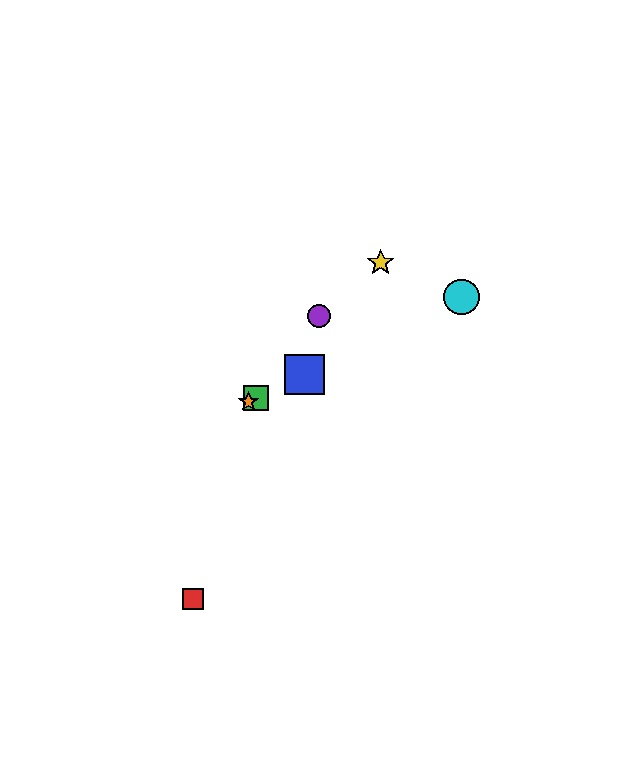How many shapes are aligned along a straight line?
4 shapes (the blue square, the green square, the orange star, the cyan circle) are aligned along a straight line.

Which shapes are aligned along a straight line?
The blue square, the green square, the orange star, the cyan circle are aligned along a straight line.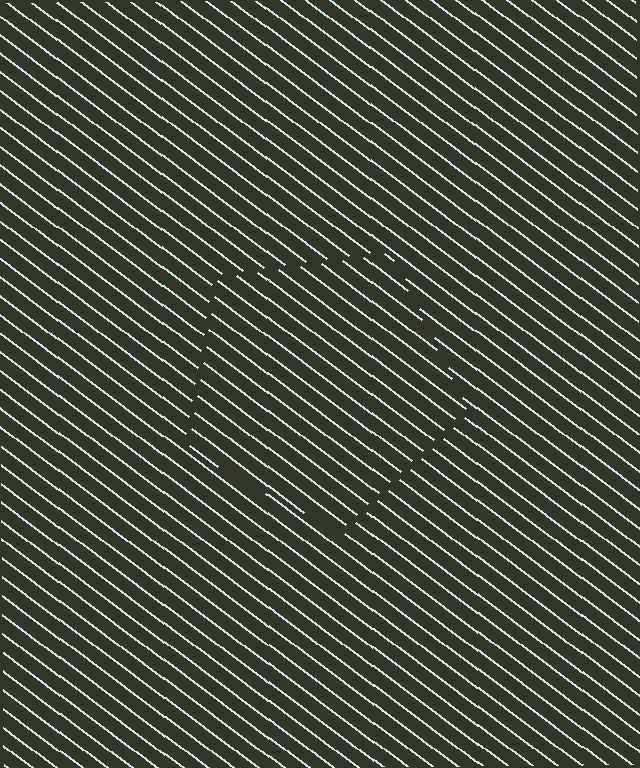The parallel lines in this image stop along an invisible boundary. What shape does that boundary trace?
An illusory pentagon. The interior of the shape contains the same grating, shifted by half a period — the contour is defined by the phase discontinuity where line-ends from the inner and outer gratings abut.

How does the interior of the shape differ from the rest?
The interior of the shape contains the same grating, shifted by half a period — the contour is defined by the phase discontinuity where line-ends from the inner and outer gratings abut.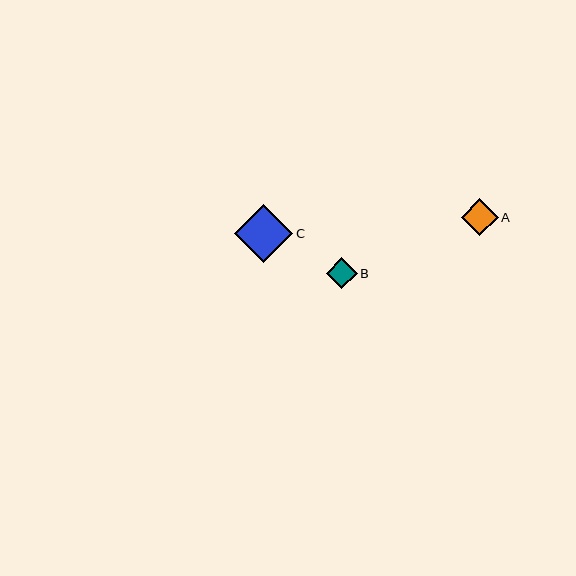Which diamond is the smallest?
Diamond B is the smallest with a size of approximately 31 pixels.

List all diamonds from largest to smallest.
From largest to smallest: C, A, B.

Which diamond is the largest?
Diamond C is the largest with a size of approximately 58 pixels.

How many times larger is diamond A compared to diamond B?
Diamond A is approximately 1.2 times the size of diamond B.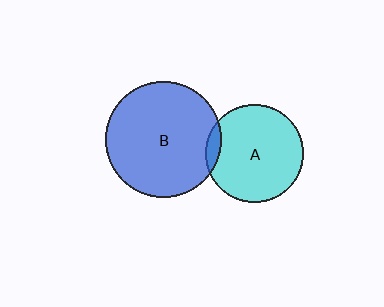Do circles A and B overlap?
Yes.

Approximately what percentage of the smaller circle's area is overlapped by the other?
Approximately 5%.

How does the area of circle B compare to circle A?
Approximately 1.4 times.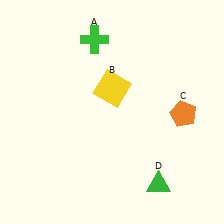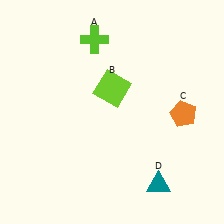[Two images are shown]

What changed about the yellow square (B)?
In Image 1, B is yellow. In Image 2, it changed to lime.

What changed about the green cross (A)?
In Image 1, A is green. In Image 2, it changed to lime.